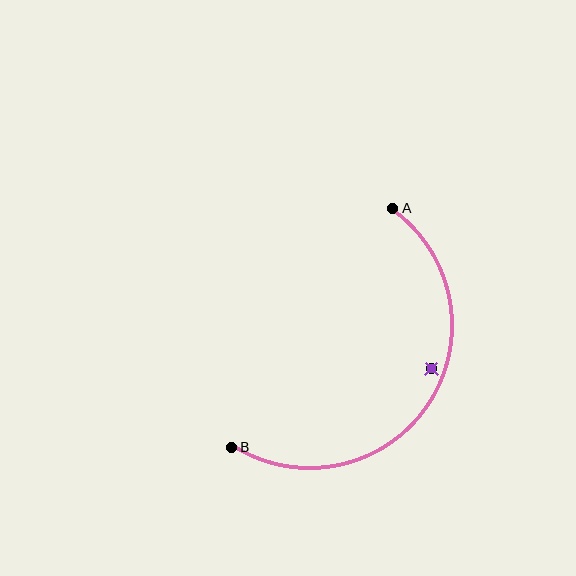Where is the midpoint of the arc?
The arc midpoint is the point on the curve farthest from the straight line joining A and B. It sits below and to the right of that line.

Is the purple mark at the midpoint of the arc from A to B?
No — the purple mark does not lie on the arc at all. It sits slightly inside the curve.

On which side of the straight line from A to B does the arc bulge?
The arc bulges below and to the right of the straight line connecting A and B.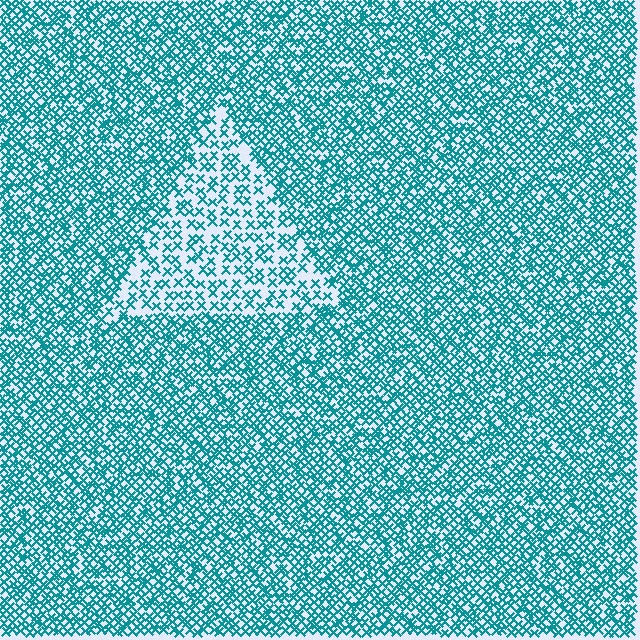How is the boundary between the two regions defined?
The boundary is defined by a change in element density (approximately 2.1x ratio). All elements are the same color, size, and shape.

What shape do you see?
I see a triangle.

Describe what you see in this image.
The image contains small teal elements arranged at two different densities. A triangle-shaped region is visible where the elements are less densely packed than the surrounding area.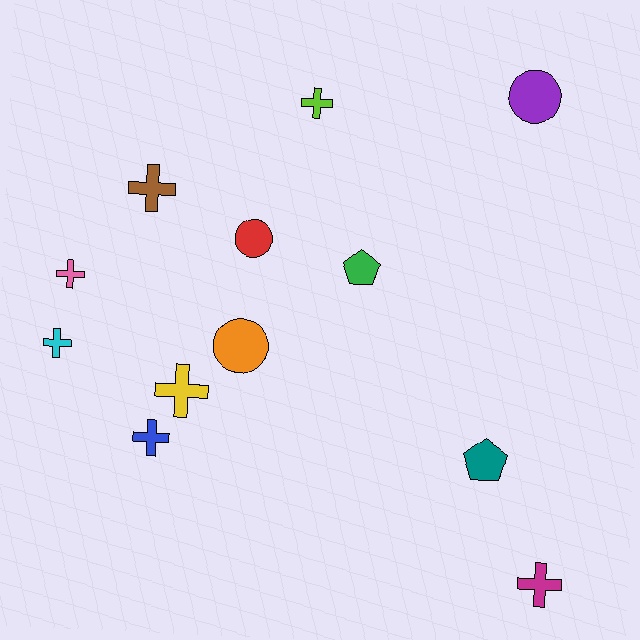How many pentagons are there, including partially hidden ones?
There are 2 pentagons.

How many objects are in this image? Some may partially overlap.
There are 12 objects.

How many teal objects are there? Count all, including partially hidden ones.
There is 1 teal object.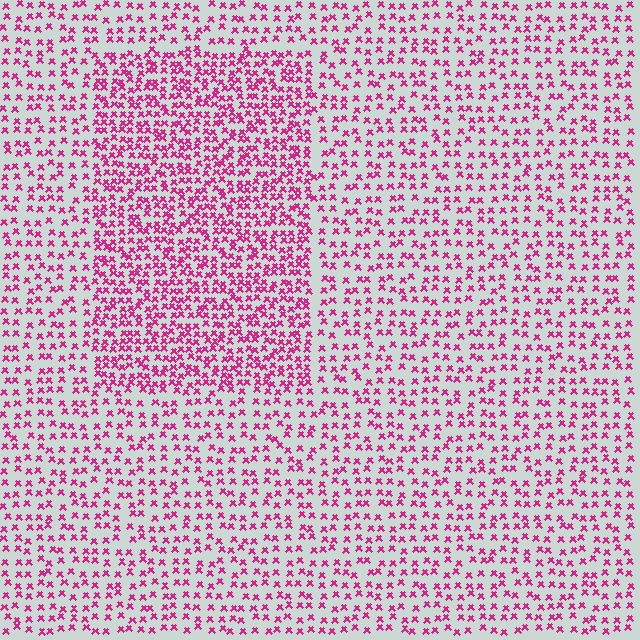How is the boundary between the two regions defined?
The boundary is defined by a change in element density (approximately 1.8x ratio). All elements are the same color, size, and shape.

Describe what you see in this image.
The image contains small magenta elements arranged at two different densities. A rectangle-shaped region is visible where the elements are more densely packed than the surrounding area.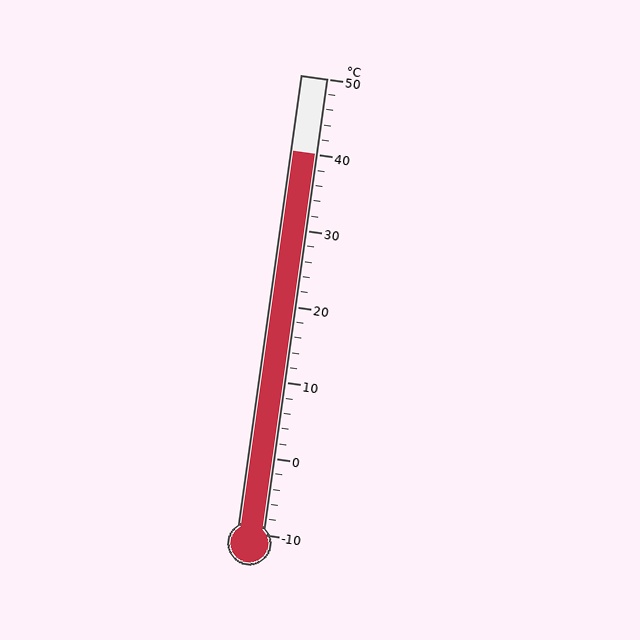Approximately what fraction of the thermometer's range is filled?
The thermometer is filled to approximately 85% of its range.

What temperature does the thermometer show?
The thermometer shows approximately 40°C.